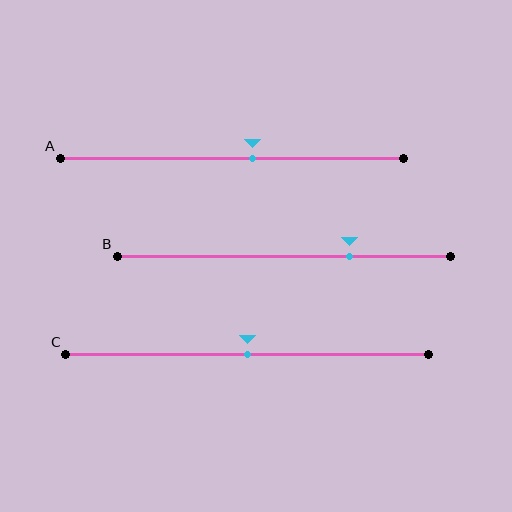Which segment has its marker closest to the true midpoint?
Segment C has its marker closest to the true midpoint.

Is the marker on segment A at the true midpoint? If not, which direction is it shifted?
No, the marker on segment A is shifted to the right by about 6% of the segment length.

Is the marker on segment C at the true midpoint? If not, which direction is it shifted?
Yes, the marker on segment C is at the true midpoint.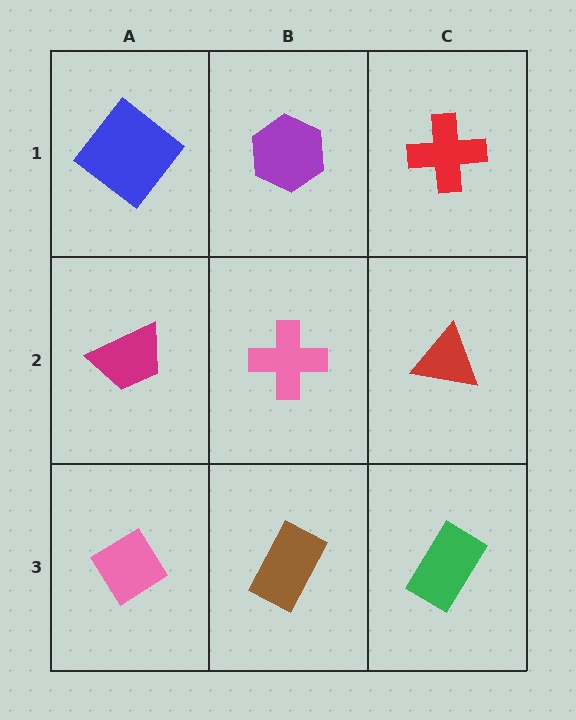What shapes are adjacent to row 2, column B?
A purple hexagon (row 1, column B), a brown rectangle (row 3, column B), a magenta trapezoid (row 2, column A), a red triangle (row 2, column C).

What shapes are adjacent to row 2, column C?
A red cross (row 1, column C), a green rectangle (row 3, column C), a pink cross (row 2, column B).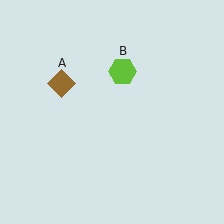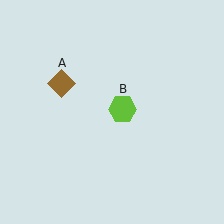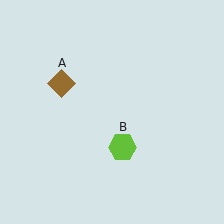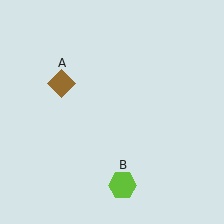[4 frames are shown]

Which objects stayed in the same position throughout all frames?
Brown diamond (object A) remained stationary.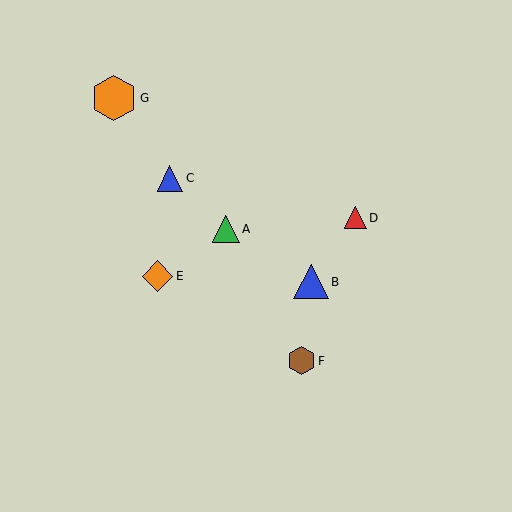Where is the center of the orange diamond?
The center of the orange diamond is at (157, 276).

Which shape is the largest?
The orange hexagon (labeled G) is the largest.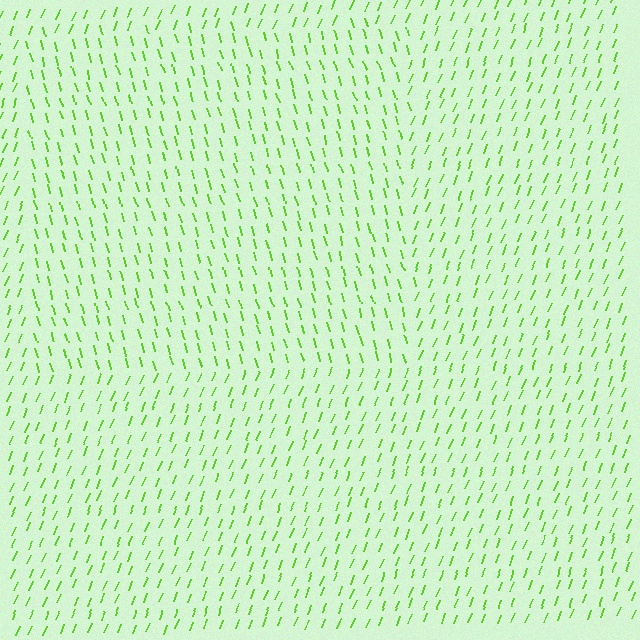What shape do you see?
I see a rectangle.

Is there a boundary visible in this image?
Yes, there is a texture boundary formed by a change in line orientation.